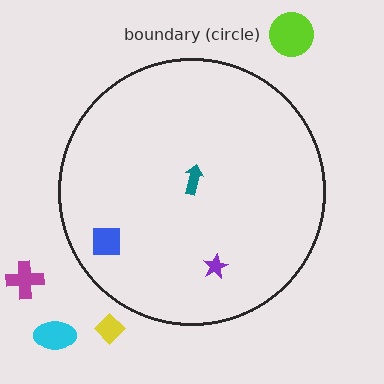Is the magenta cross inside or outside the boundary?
Outside.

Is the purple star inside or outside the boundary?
Inside.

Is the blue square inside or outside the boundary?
Inside.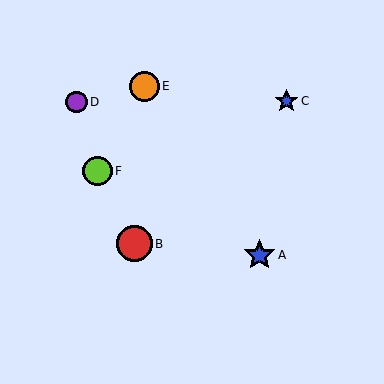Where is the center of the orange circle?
The center of the orange circle is at (145, 86).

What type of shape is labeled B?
Shape B is a red circle.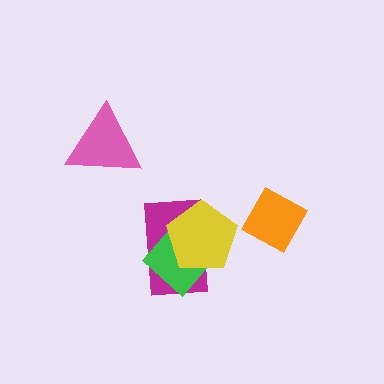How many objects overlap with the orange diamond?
0 objects overlap with the orange diamond.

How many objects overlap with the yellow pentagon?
2 objects overlap with the yellow pentagon.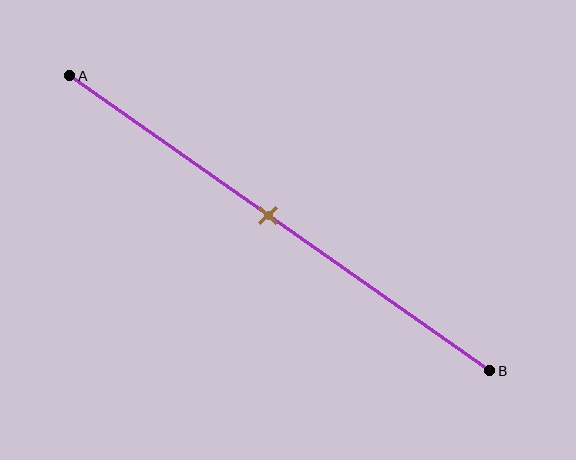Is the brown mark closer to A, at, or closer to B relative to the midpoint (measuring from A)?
The brown mark is approximately at the midpoint of segment AB.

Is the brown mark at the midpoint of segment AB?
Yes, the mark is approximately at the midpoint.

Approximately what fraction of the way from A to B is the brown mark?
The brown mark is approximately 45% of the way from A to B.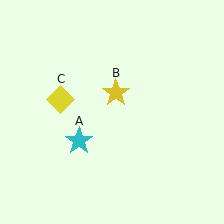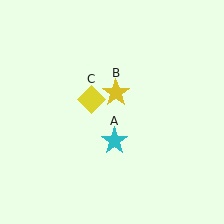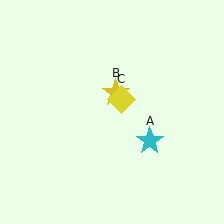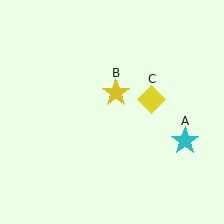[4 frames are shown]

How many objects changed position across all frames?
2 objects changed position: cyan star (object A), yellow diamond (object C).